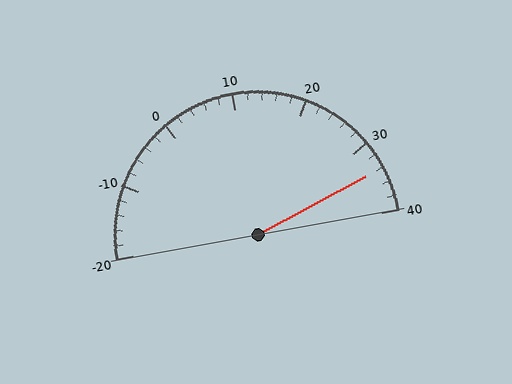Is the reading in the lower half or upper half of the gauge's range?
The reading is in the upper half of the range (-20 to 40).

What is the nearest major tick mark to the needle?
The nearest major tick mark is 30.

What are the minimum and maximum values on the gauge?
The gauge ranges from -20 to 40.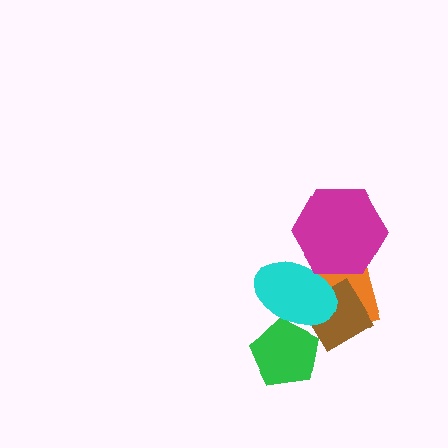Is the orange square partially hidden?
Yes, it is partially covered by another shape.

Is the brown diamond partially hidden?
Yes, it is partially covered by another shape.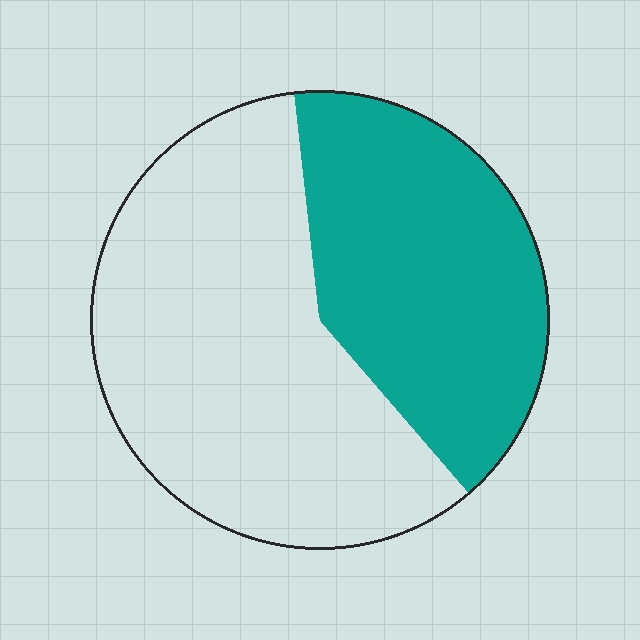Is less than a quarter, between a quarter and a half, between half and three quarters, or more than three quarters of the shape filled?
Between a quarter and a half.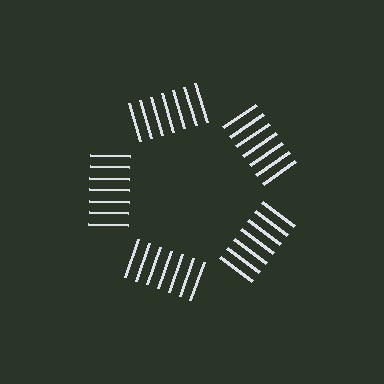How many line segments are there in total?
35 — 7 along each of the 5 edges.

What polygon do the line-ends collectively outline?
An illusory pentagon — the line segments terminate on its edges but no continuous stroke is drawn.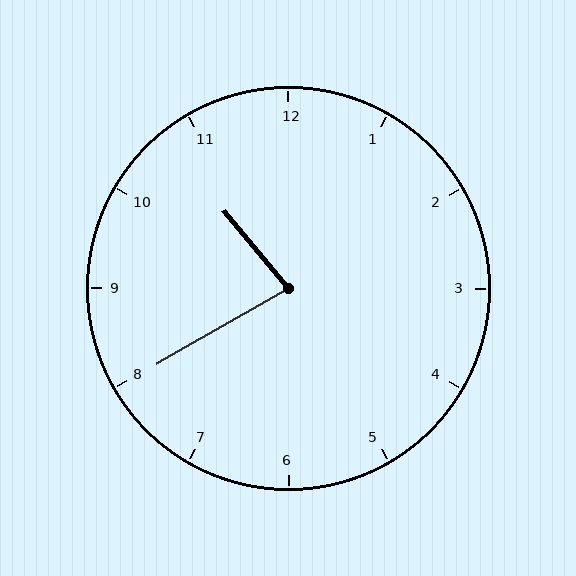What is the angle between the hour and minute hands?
Approximately 80 degrees.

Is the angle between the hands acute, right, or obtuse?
It is acute.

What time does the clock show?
10:40.